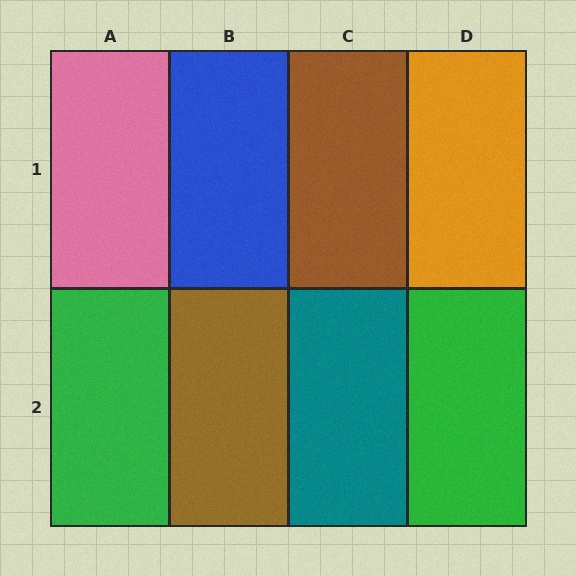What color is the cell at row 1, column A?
Pink.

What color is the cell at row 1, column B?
Blue.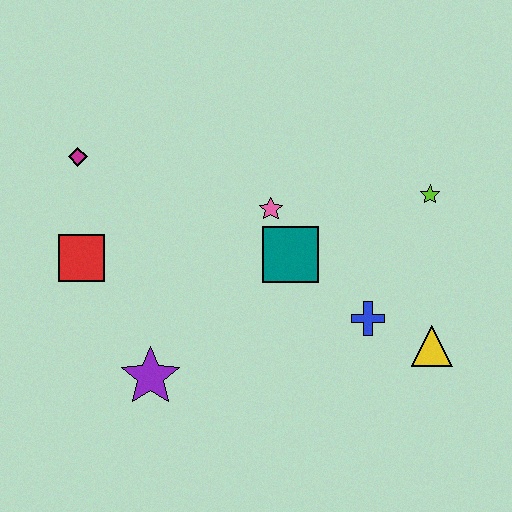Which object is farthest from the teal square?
The magenta diamond is farthest from the teal square.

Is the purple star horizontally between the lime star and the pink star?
No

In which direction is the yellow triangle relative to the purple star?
The yellow triangle is to the right of the purple star.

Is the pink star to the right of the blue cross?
No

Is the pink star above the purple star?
Yes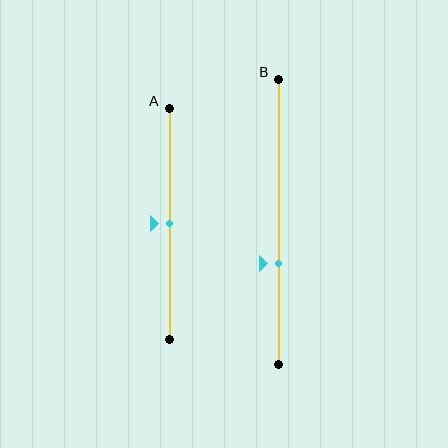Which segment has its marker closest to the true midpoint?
Segment A has its marker closest to the true midpoint.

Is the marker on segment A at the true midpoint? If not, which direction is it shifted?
Yes, the marker on segment A is at the true midpoint.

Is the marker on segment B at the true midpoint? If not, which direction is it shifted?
No, the marker on segment B is shifted downward by about 14% of the segment length.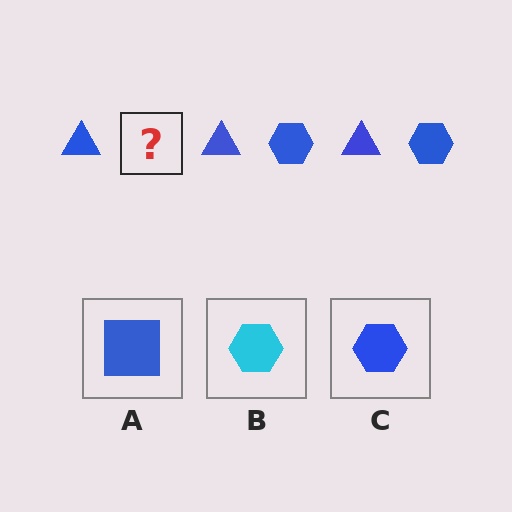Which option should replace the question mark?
Option C.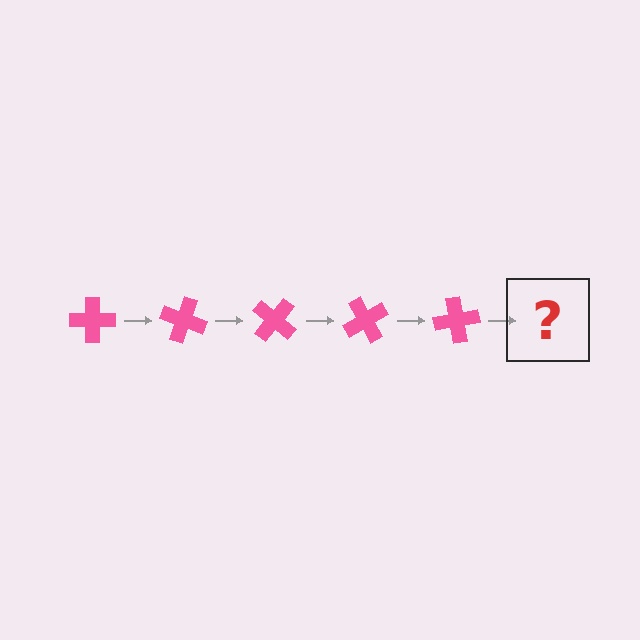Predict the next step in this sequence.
The next step is a pink cross rotated 100 degrees.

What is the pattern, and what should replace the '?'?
The pattern is that the cross rotates 20 degrees each step. The '?' should be a pink cross rotated 100 degrees.